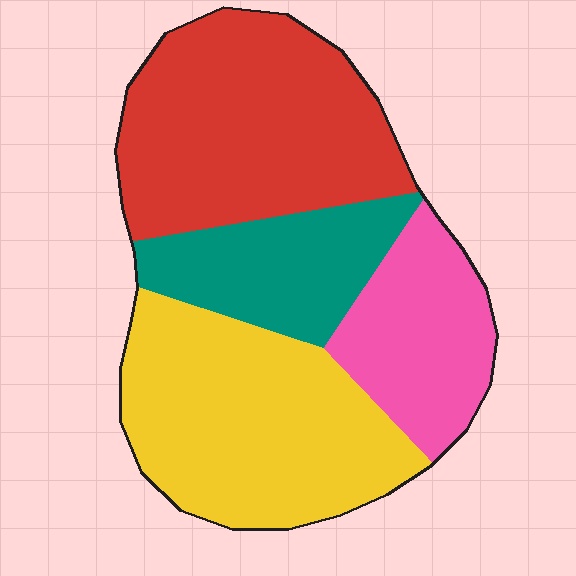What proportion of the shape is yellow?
Yellow takes up between a quarter and a half of the shape.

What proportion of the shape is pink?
Pink covers roughly 15% of the shape.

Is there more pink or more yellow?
Yellow.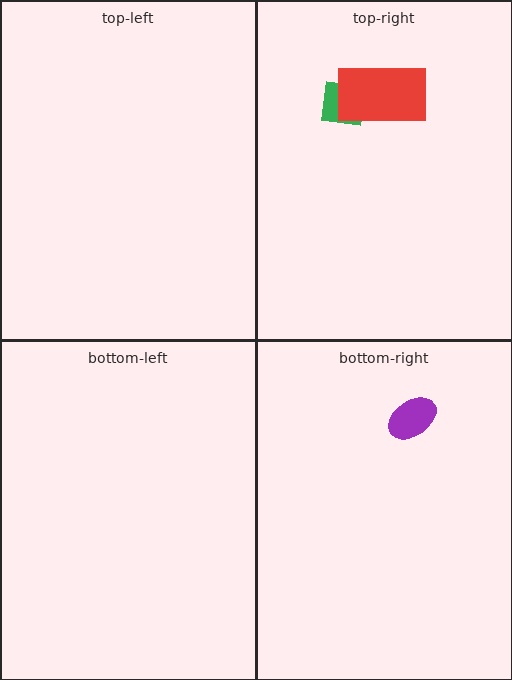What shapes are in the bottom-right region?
The purple ellipse.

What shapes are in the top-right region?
The green square, the red rectangle.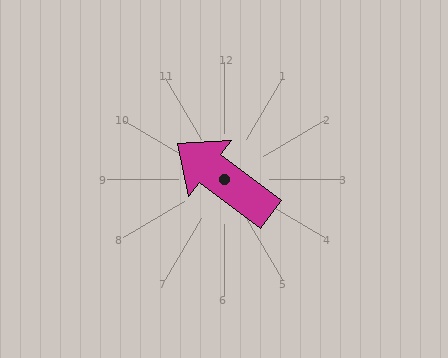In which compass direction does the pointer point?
Northwest.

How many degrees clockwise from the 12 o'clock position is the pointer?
Approximately 307 degrees.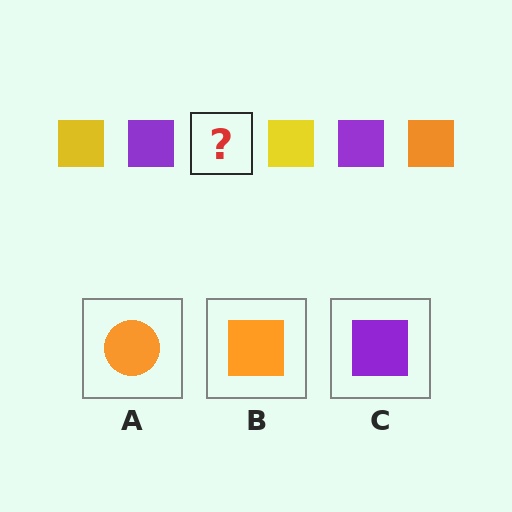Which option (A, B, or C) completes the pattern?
B.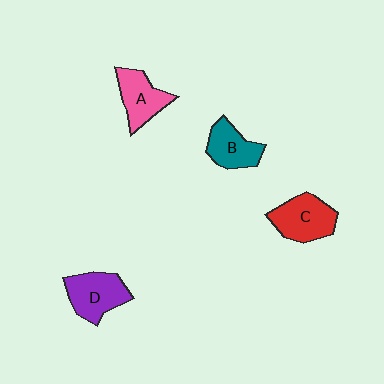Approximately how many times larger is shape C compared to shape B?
Approximately 1.3 times.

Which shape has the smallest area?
Shape B (teal).